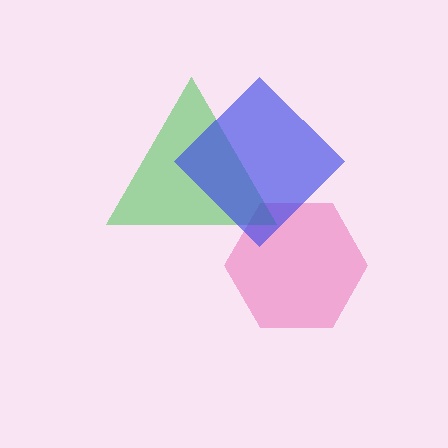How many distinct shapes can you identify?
There are 3 distinct shapes: a pink hexagon, a green triangle, a blue diamond.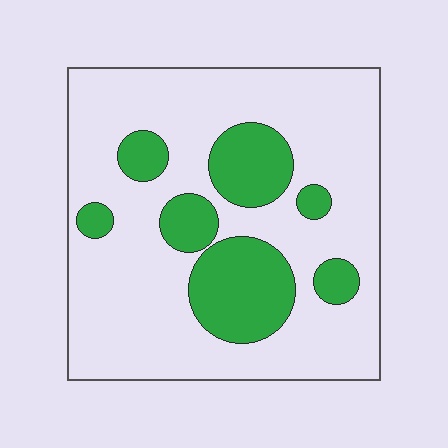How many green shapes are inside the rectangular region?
7.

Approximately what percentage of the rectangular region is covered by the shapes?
Approximately 25%.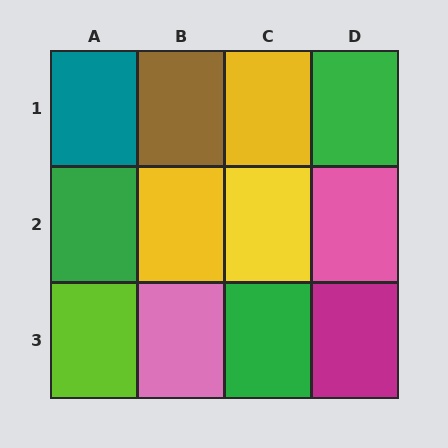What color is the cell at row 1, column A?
Teal.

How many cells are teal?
1 cell is teal.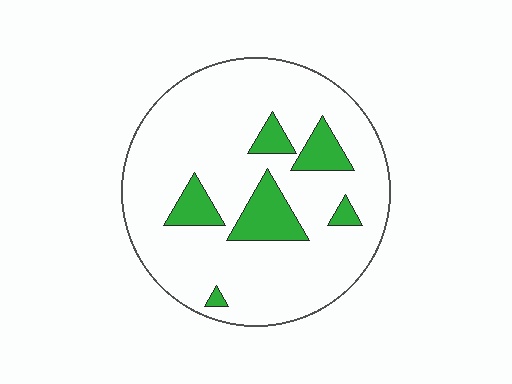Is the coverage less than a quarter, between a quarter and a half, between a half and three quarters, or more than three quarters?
Less than a quarter.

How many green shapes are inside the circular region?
6.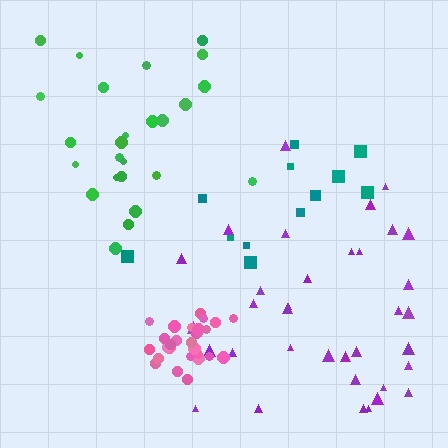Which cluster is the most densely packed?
Pink.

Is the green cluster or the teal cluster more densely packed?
Green.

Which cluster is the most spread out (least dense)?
Teal.